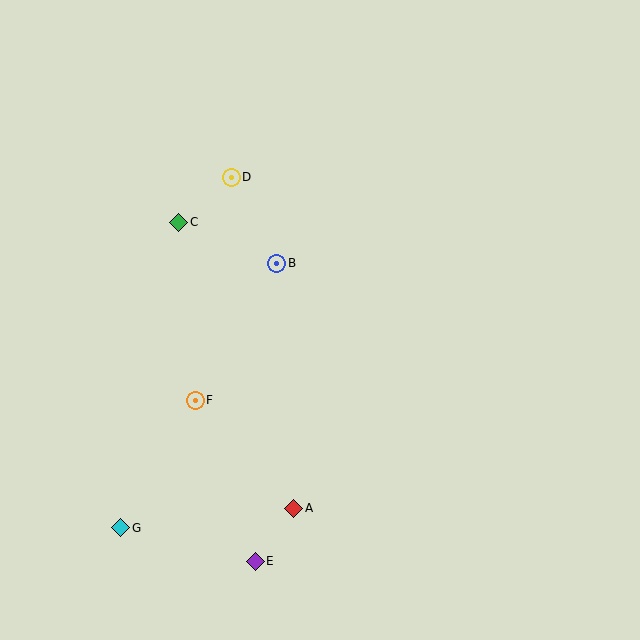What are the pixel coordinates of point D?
Point D is at (231, 177).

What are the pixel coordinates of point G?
Point G is at (121, 528).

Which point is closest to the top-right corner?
Point D is closest to the top-right corner.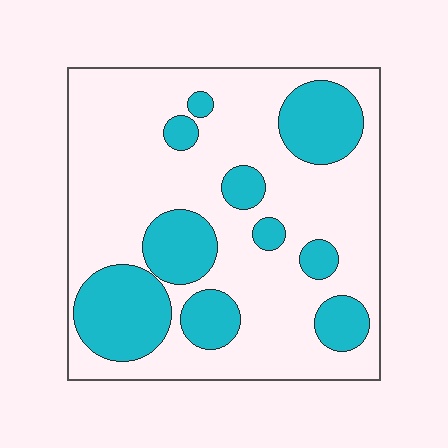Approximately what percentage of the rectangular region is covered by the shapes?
Approximately 30%.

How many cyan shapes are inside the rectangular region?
10.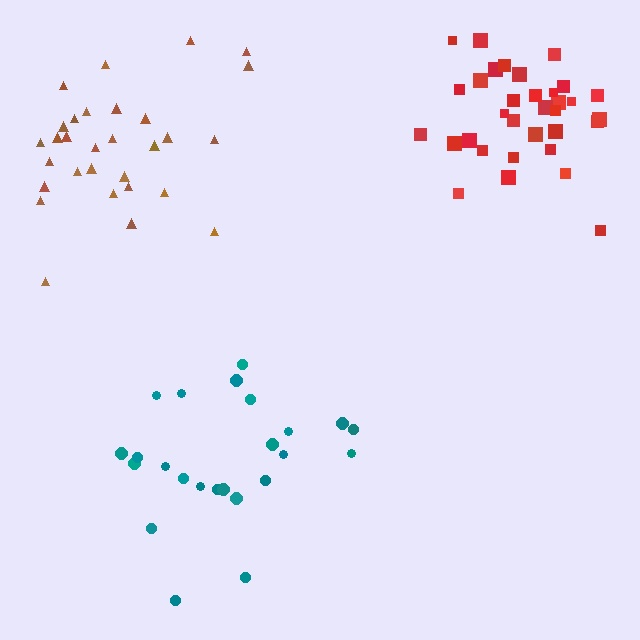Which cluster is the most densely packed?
Red.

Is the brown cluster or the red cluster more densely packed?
Red.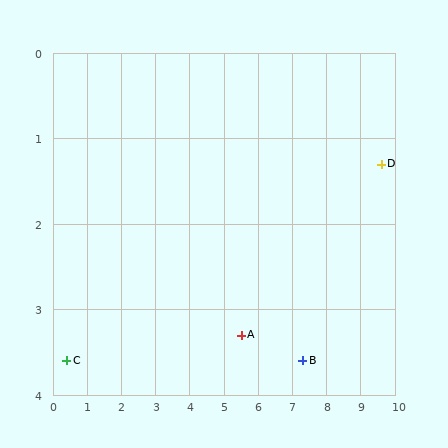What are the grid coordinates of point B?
Point B is at approximately (7.3, 3.6).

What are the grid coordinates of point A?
Point A is at approximately (5.5, 3.3).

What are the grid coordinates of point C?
Point C is at approximately (0.4, 3.6).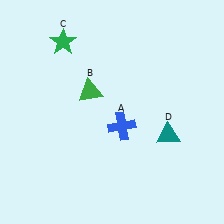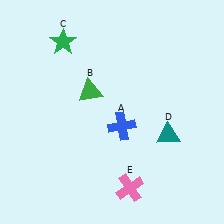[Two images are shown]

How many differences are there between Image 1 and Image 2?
There is 1 difference between the two images.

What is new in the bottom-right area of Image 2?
A pink cross (E) was added in the bottom-right area of Image 2.